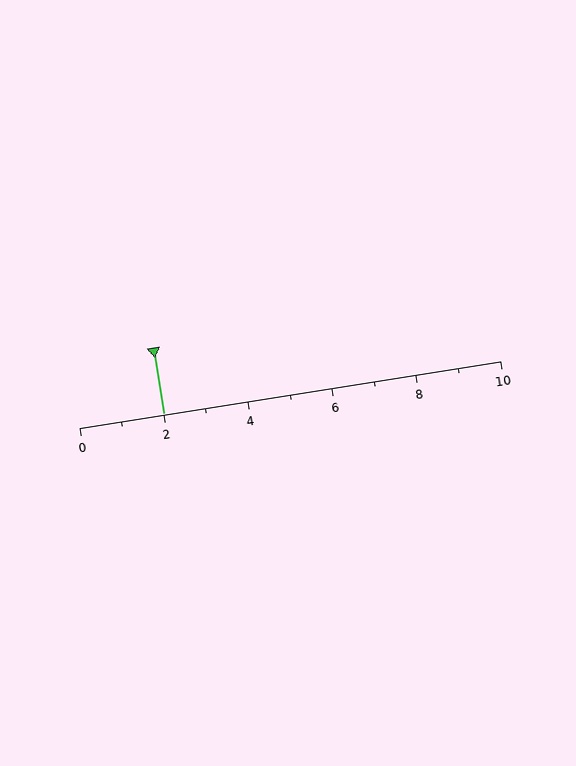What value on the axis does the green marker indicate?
The marker indicates approximately 2.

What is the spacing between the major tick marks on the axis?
The major ticks are spaced 2 apart.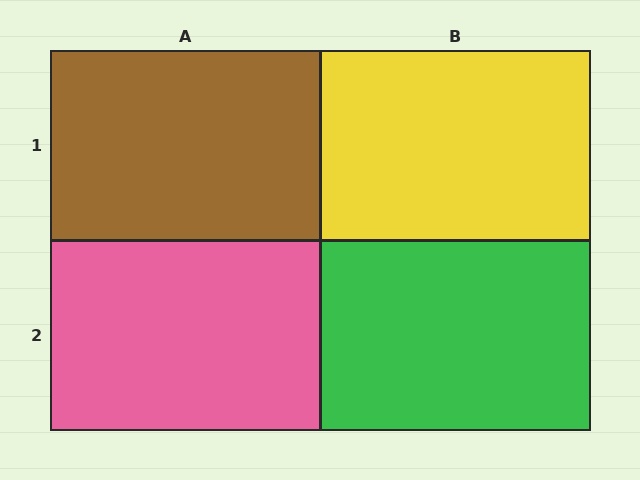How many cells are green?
1 cell is green.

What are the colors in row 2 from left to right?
Pink, green.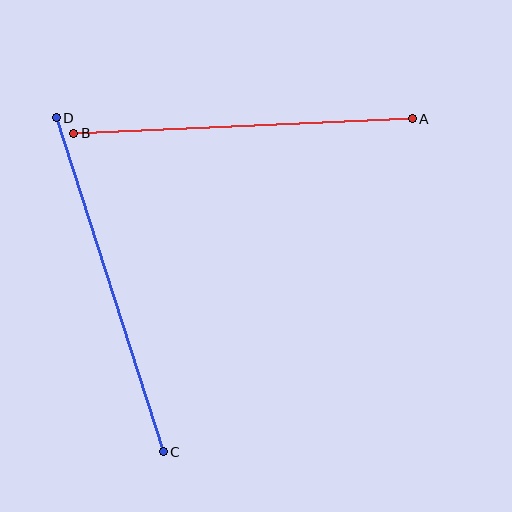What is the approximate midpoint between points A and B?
The midpoint is at approximately (243, 126) pixels.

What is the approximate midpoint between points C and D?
The midpoint is at approximately (110, 285) pixels.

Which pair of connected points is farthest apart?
Points C and D are farthest apart.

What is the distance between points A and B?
The distance is approximately 339 pixels.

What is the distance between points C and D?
The distance is approximately 351 pixels.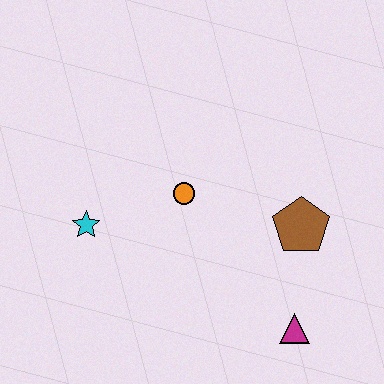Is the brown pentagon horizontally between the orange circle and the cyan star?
No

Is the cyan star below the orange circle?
Yes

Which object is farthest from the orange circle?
The magenta triangle is farthest from the orange circle.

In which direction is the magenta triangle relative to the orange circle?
The magenta triangle is below the orange circle.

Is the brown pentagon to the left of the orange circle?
No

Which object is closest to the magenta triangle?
The brown pentagon is closest to the magenta triangle.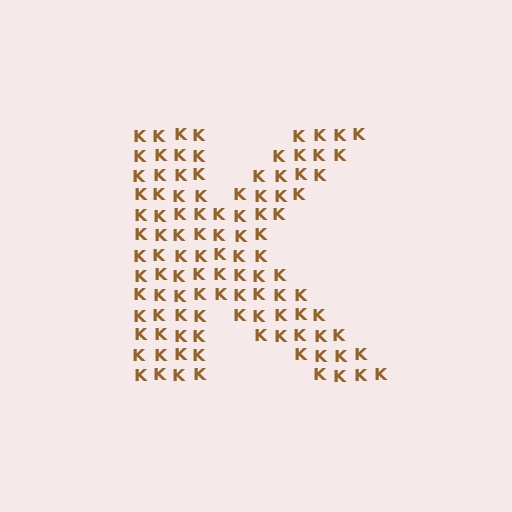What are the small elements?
The small elements are letter K's.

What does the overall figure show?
The overall figure shows the letter K.